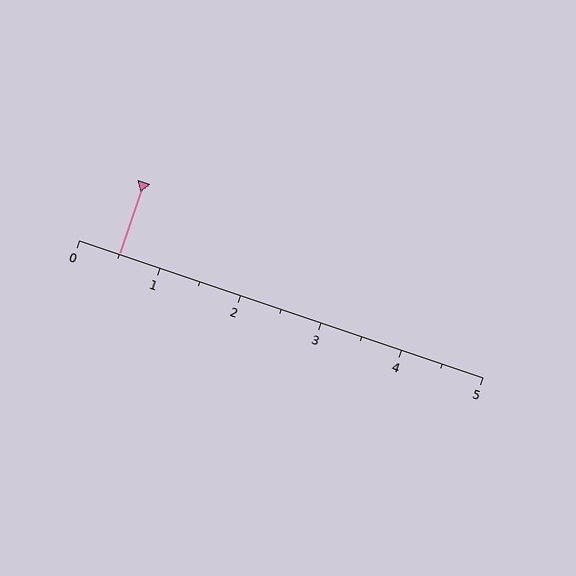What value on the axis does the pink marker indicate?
The marker indicates approximately 0.5.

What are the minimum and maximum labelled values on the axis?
The axis runs from 0 to 5.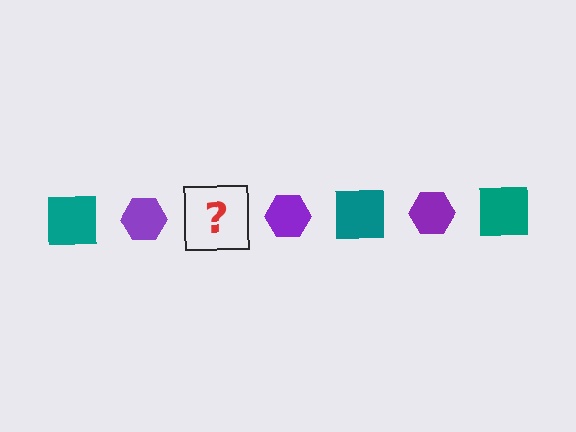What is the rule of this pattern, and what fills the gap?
The rule is that the pattern alternates between teal square and purple hexagon. The gap should be filled with a teal square.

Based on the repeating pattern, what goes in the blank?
The blank should be a teal square.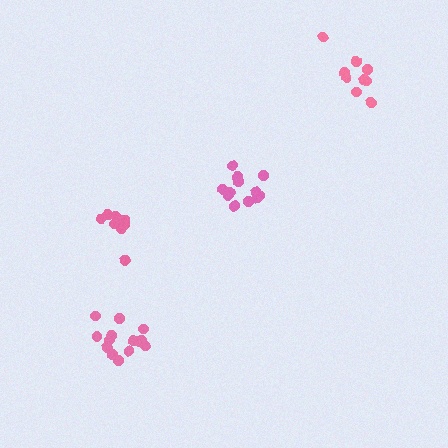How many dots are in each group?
Group 1: 9 dots, Group 2: 12 dots, Group 3: 14 dots, Group 4: 9 dots (44 total).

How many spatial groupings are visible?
There are 4 spatial groupings.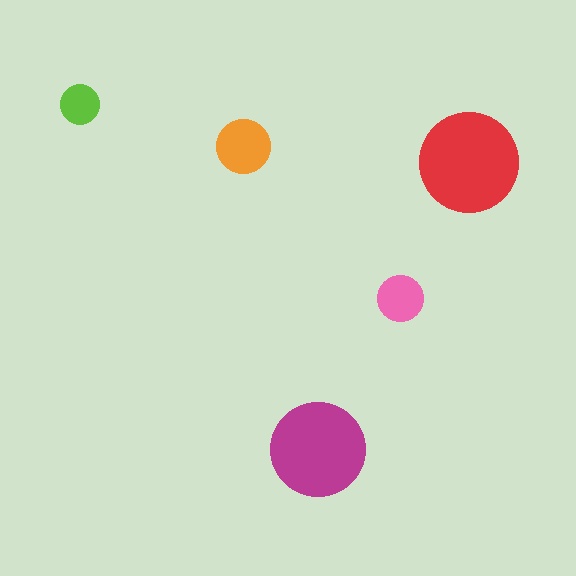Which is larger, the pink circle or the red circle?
The red one.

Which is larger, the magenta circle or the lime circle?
The magenta one.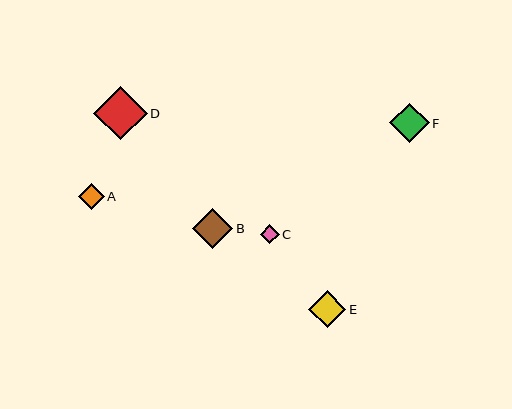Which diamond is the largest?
Diamond D is the largest with a size of approximately 54 pixels.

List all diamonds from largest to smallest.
From largest to smallest: D, B, F, E, A, C.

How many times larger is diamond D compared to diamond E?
Diamond D is approximately 1.4 times the size of diamond E.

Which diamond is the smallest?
Diamond C is the smallest with a size of approximately 19 pixels.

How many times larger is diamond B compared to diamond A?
Diamond B is approximately 1.6 times the size of diamond A.